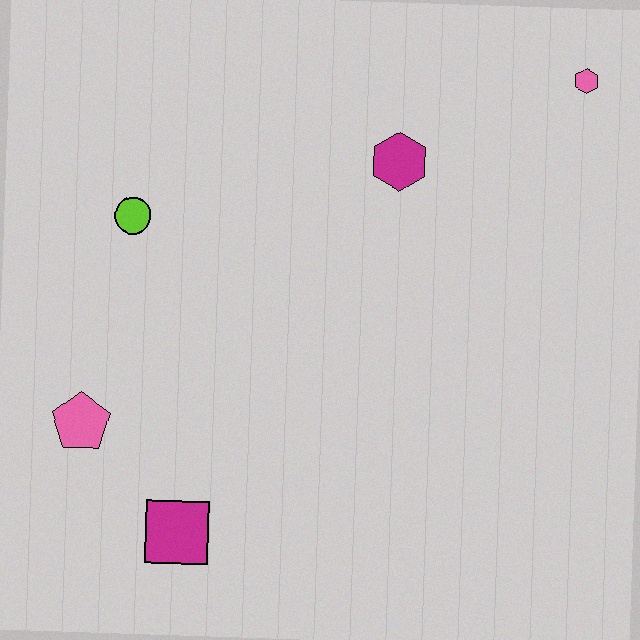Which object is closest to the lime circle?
The pink pentagon is closest to the lime circle.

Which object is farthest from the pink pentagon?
The pink hexagon is farthest from the pink pentagon.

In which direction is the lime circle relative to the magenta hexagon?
The lime circle is to the left of the magenta hexagon.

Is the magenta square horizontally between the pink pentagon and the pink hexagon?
Yes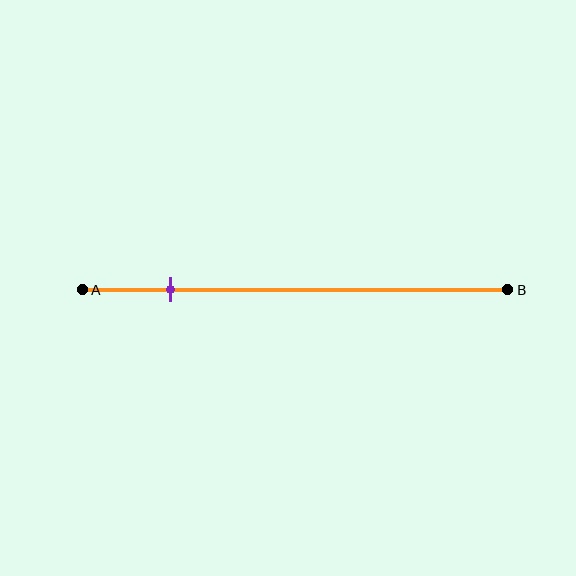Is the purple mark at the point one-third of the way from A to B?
No, the mark is at about 20% from A, not at the 33% one-third point.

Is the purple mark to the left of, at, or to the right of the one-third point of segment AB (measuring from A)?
The purple mark is to the left of the one-third point of segment AB.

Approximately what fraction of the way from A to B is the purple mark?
The purple mark is approximately 20% of the way from A to B.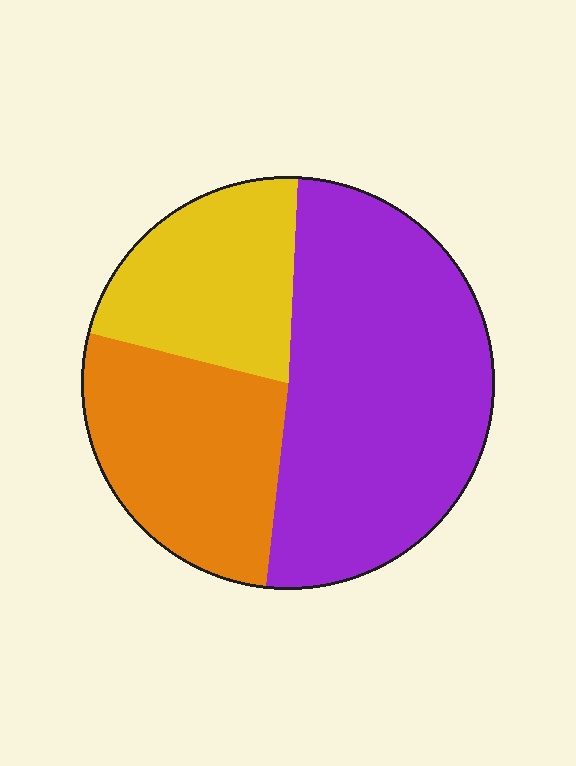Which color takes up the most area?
Purple, at roughly 50%.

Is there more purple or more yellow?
Purple.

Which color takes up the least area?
Yellow, at roughly 20%.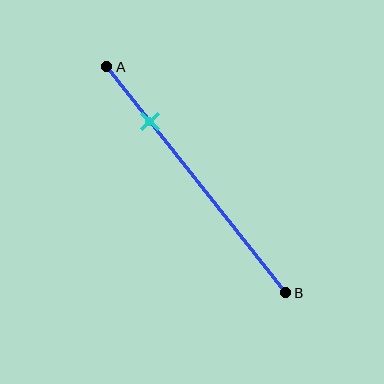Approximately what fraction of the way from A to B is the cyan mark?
The cyan mark is approximately 25% of the way from A to B.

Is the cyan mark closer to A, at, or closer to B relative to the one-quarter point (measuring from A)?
The cyan mark is approximately at the one-quarter point of segment AB.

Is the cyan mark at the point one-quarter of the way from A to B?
Yes, the mark is approximately at the one-quarter point.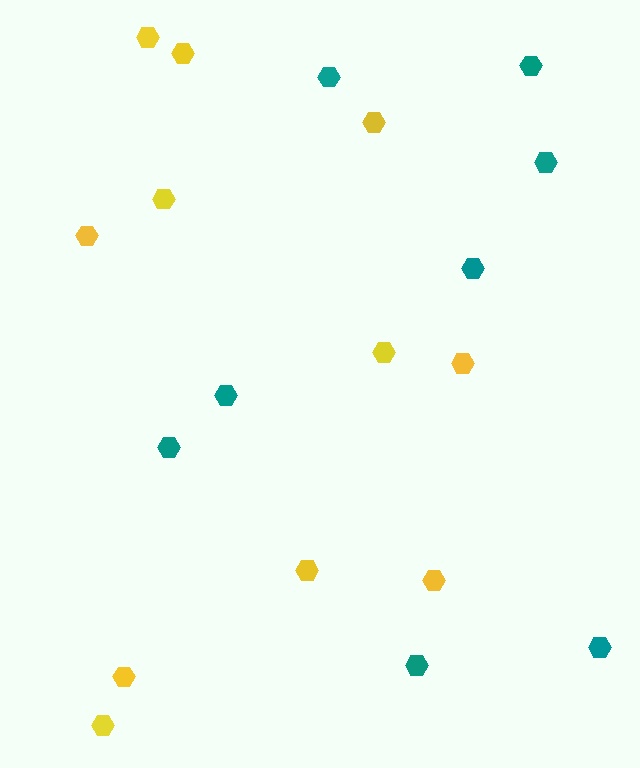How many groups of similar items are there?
There are 2 groups: one group of teal hexagons (8) and one group of yellow hexagons (11).